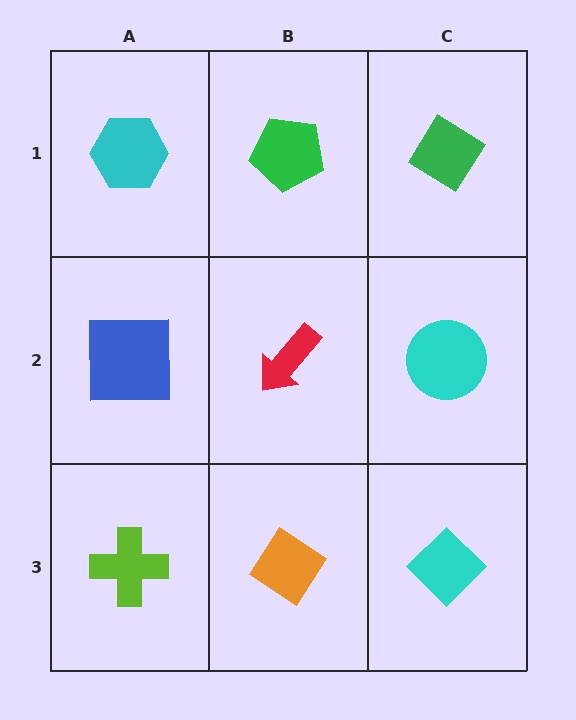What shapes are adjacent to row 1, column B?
A red arrow (row 2, column B), a cyan hexagon (row 1, column A), a green diamond (row 1, column C).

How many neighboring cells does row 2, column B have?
4.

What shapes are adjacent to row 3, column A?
A blue square (row 2, column A), an orange diamond (row 3, column B).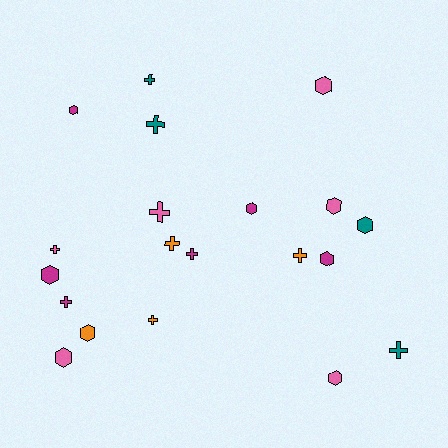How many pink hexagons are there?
There are 4 pink hexagons.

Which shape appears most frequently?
Hexagon, with 10 objects.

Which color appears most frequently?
Magenta, with 6 objects.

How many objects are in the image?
There are 20 objects.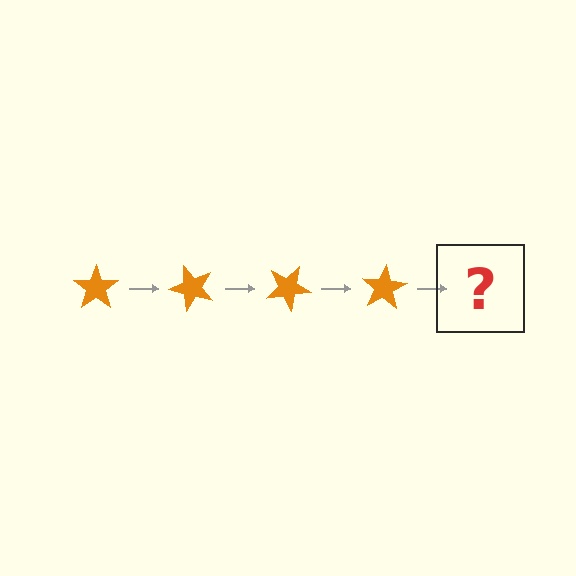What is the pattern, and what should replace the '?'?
The pattern is that the star rotates 50 degrees each step. The '?' should be an orange star rotated 200 degrees.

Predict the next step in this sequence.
The next step is an orange star rotated 200 degrees.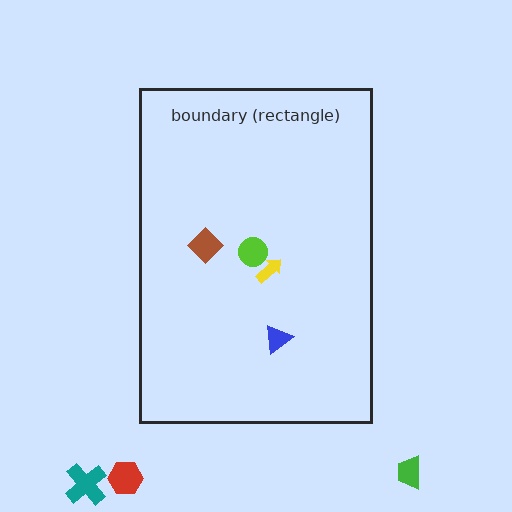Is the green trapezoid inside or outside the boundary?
Outside.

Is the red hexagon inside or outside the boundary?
Outside.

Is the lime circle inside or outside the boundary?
Inside.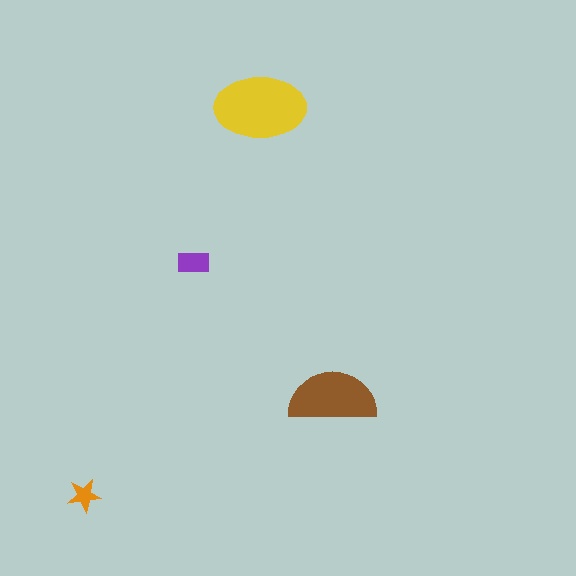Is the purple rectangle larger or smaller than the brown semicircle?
Smaller.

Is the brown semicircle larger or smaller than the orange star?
Larger.